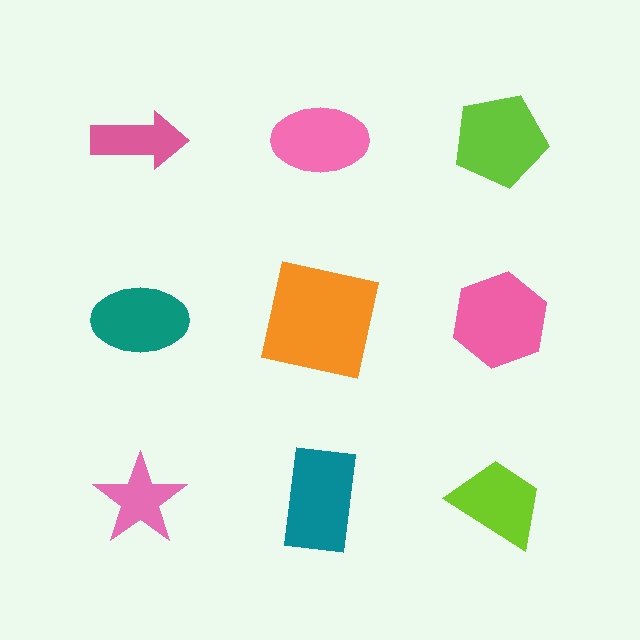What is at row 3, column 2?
A teal rectangle.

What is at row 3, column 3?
A lime trapezoid.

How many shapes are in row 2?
3 shapes.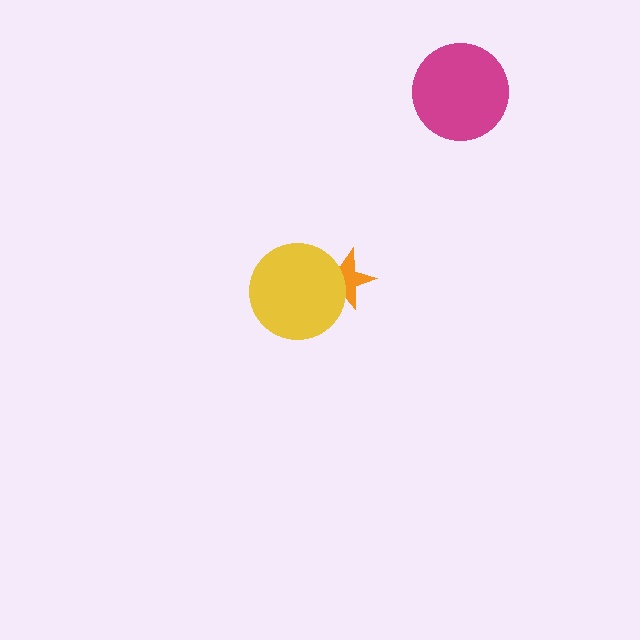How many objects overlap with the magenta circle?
0 objects overlap with the magenta circle.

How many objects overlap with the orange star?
1 object overlaps with the orange star.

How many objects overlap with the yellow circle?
1 object overlaps with the yellow circle.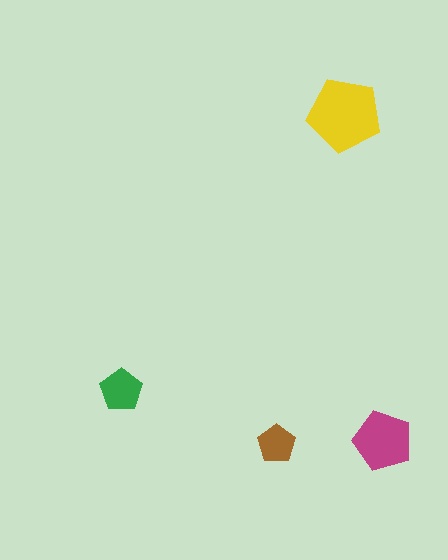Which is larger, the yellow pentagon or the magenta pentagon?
The yellow one.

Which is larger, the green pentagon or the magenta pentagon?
The magenta one.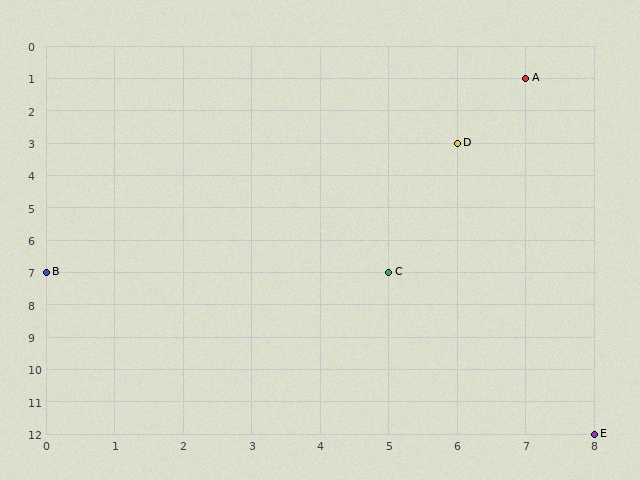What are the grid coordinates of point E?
Point E is at grid coordinates (8, 12).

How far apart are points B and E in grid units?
Points B and E are 8 columns and 5 rows apart (about 9.4 grid units diagonally).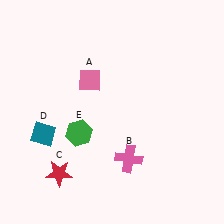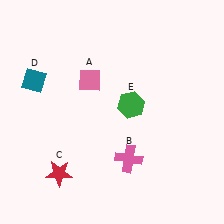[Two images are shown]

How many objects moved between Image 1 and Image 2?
2 objects moved between the two images.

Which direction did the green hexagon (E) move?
The green hexagon (E) moved right.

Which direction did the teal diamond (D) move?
The teal diamond (D) moved up.